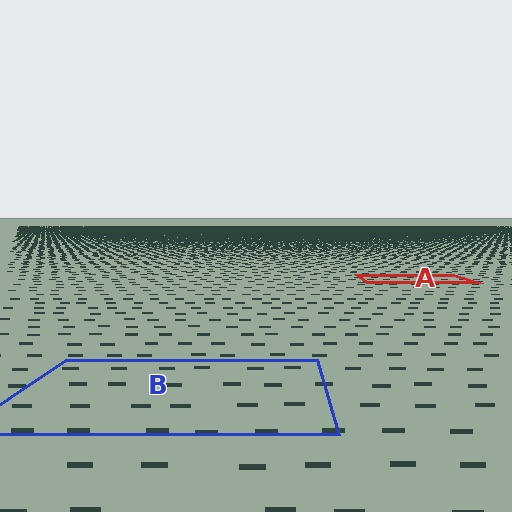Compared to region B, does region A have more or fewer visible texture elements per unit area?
Region A has more texture elements per unit area — they are packed more densely because it is farther away.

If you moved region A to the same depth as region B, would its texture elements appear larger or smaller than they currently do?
They would appear larger. At a closer depth, the same texture elements are projected at a bigger on-screen size.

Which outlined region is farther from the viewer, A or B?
Region A is farther from the viewer — the texture elements inside it appear smaller and more densely packed.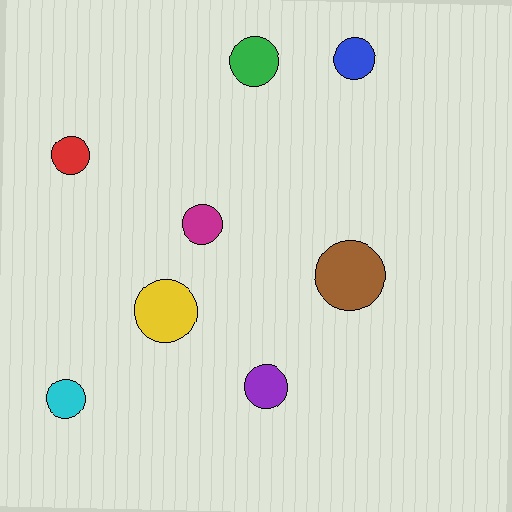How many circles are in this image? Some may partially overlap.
There are 8 circles.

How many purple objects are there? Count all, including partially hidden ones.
There is 1 purple object.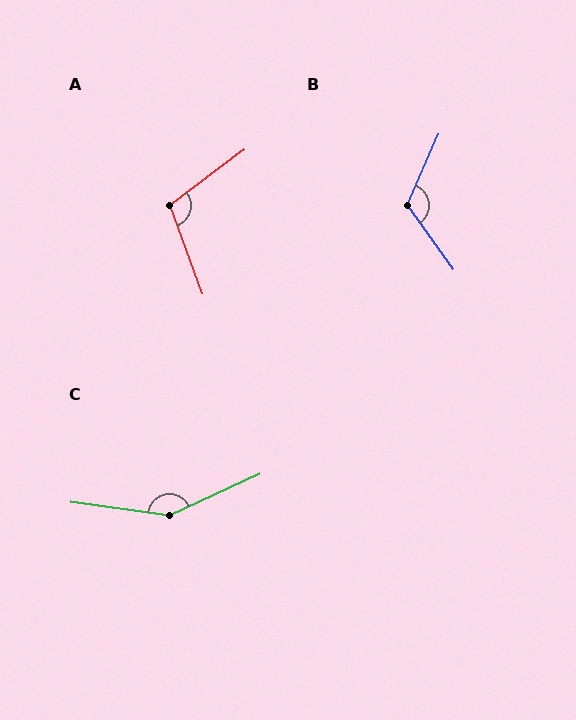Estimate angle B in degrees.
Approximately 121 degrees.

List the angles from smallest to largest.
A (106°), B (121°), C (148°).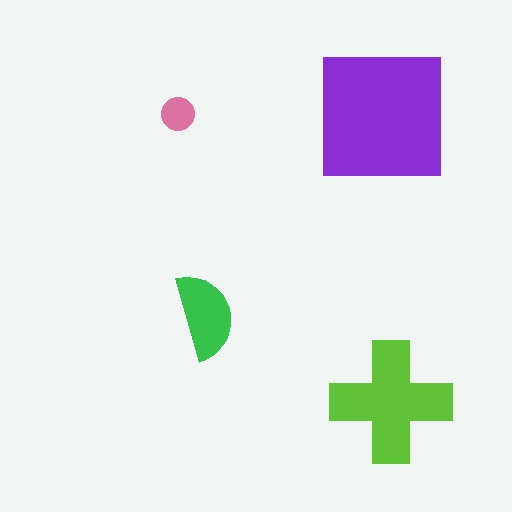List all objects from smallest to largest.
The pink circle, the green semicircle, the lime cross, the purple square.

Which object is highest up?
The pink circle is topmost.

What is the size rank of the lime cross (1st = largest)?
2nd.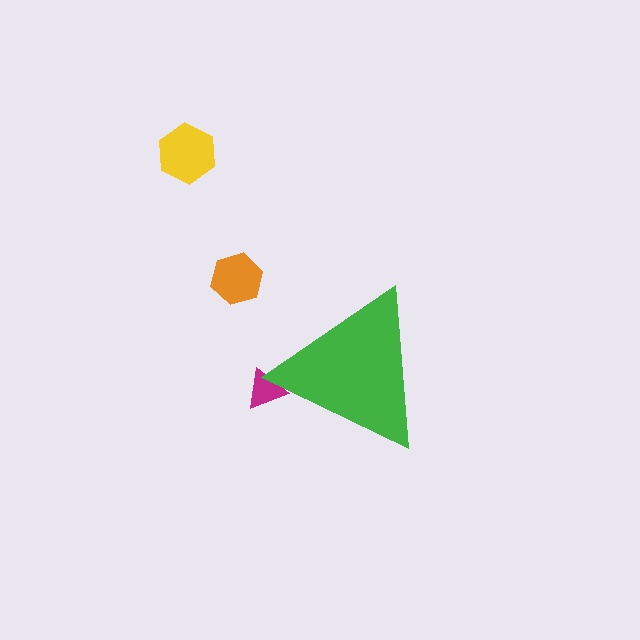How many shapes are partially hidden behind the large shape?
1 shape is partially hidden.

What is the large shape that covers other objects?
A green triangle.